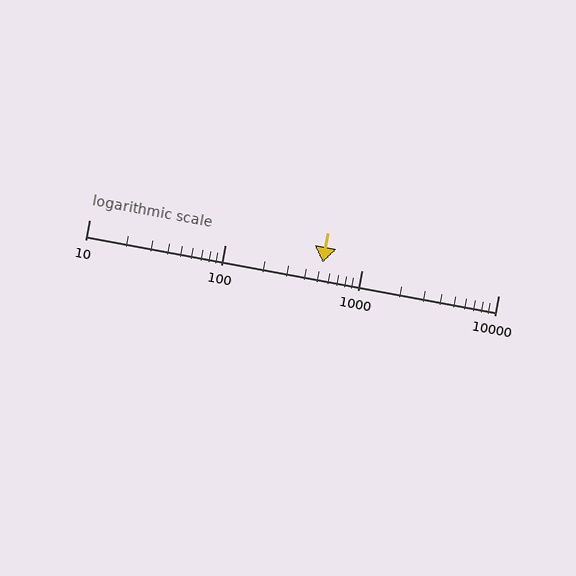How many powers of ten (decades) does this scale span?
The scale spans 3 decades, from 10 to 10000.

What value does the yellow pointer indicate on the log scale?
The pointer indicates approximately 520.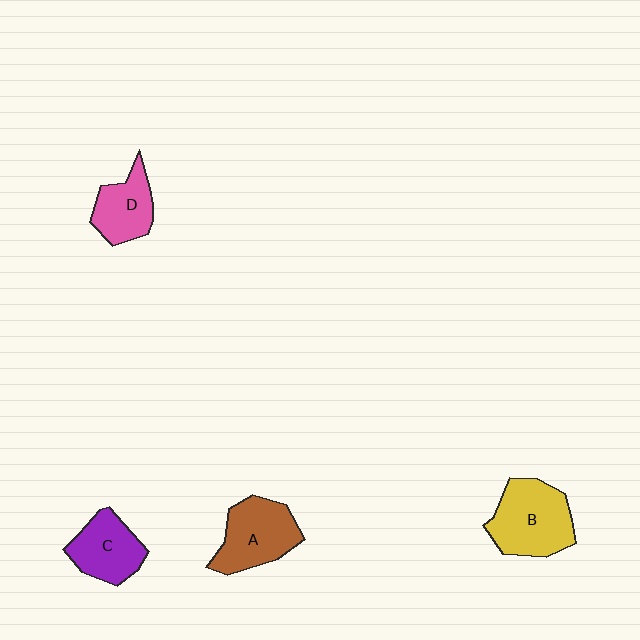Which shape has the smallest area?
Shape D (pink).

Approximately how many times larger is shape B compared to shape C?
Approximately 1.3 times.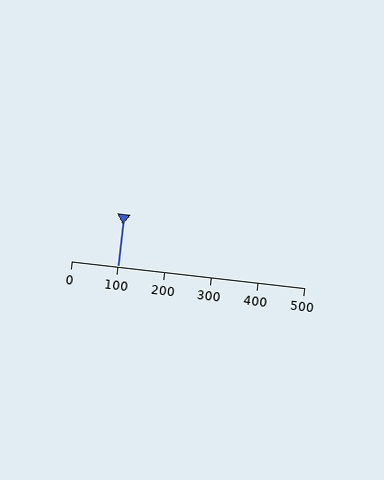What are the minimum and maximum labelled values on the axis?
The axis runs from 0 to 500.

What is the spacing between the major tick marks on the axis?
The major ticks are spaced 100 apart.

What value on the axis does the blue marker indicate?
The marker indicates approximately 100.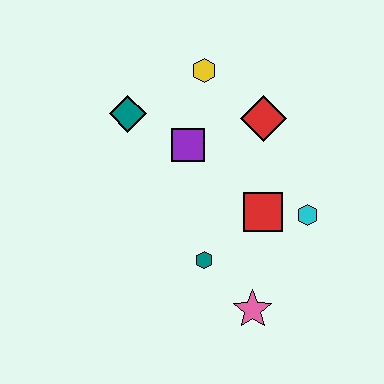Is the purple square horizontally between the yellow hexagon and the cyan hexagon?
No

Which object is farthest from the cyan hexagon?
The teal diamond is farthest from the cyan hexagon.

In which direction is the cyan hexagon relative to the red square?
The cyan hexagon is to the right of the red square.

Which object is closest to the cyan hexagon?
The red square is closest to the cyan hexagon.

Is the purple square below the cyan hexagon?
No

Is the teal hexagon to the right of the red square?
No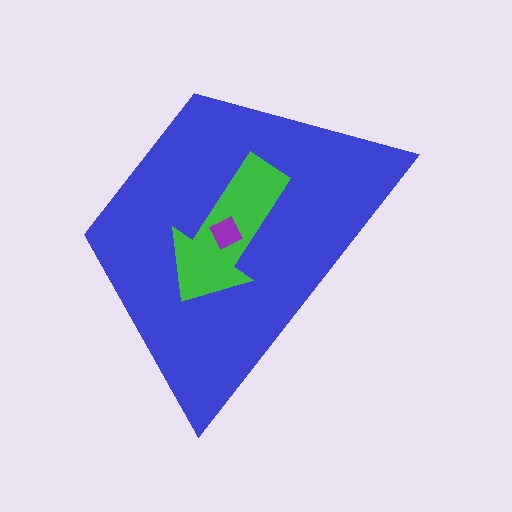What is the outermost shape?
The blue trapezoid.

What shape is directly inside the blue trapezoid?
The green arrow.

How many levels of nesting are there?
3.